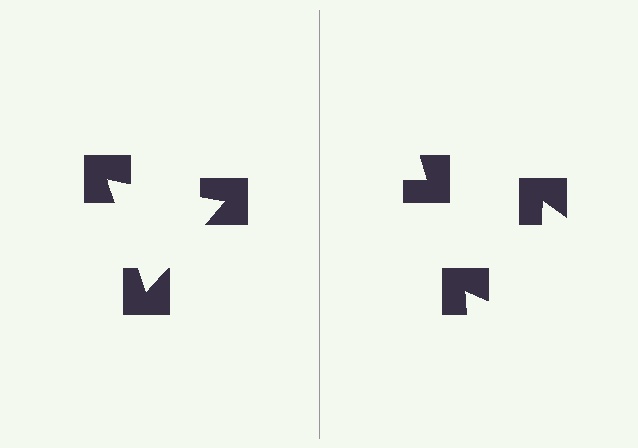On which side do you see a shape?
An illusory triangle appears on the left side. On the right side the wedge cuts are rotated, so no coherent shape forms.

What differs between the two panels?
The notched squares are positioned identically on both sides; only the wedge orientations differ. On the left they align to a triangle; on the right they are misaligned.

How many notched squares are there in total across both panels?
6 — 3 on each side.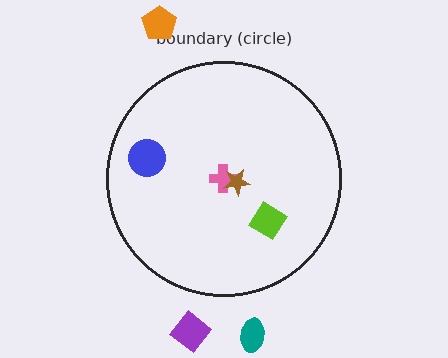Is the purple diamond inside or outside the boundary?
Outside.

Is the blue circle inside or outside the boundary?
Inside.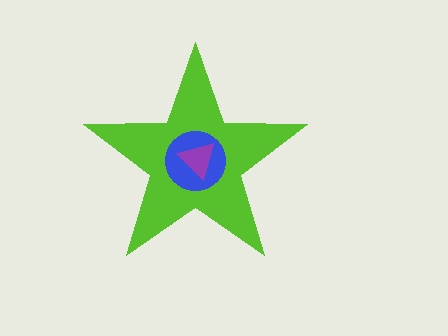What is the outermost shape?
The lime star.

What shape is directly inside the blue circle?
The purple triangle.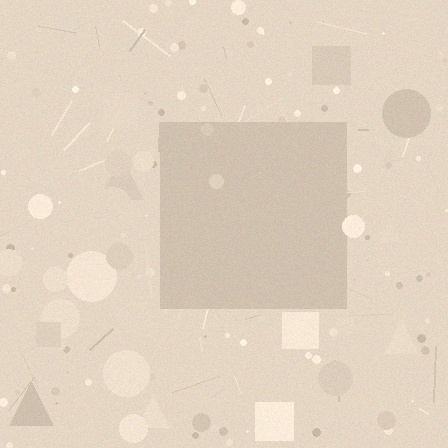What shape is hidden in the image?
A square is hidden in the image.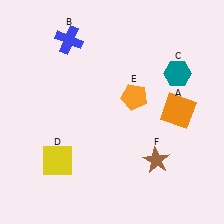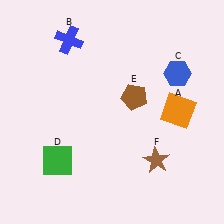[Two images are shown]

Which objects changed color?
C changed from teal to blue. D changed from yellow to green. E changed from orange to brown.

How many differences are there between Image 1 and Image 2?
There are 3 differences between the two images.